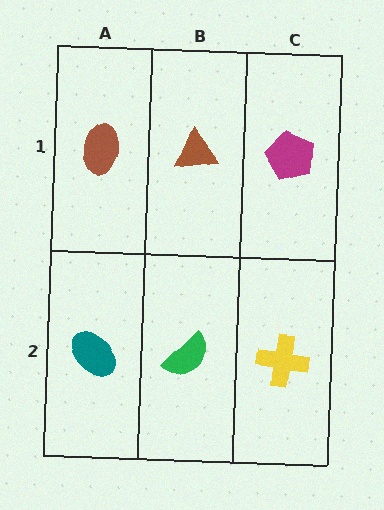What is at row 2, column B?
A green semicircle.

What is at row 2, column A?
A teal ellipse.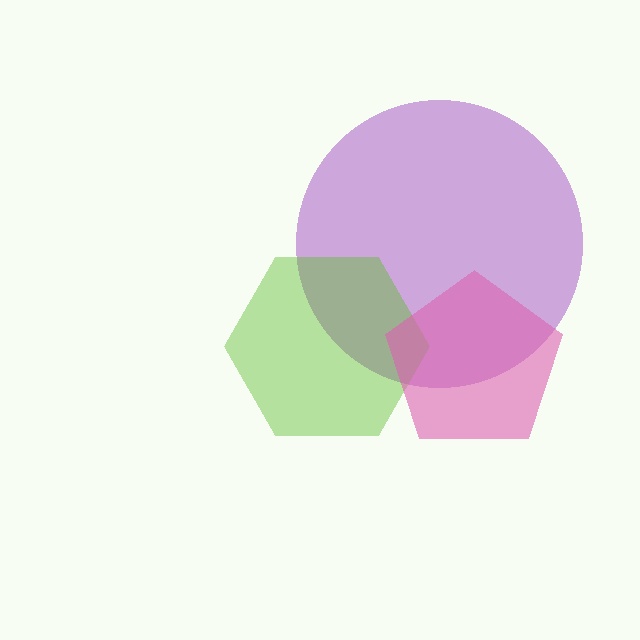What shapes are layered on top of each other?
The layered shapes are: a purple circle, a lime hexagon, a pink pentagon.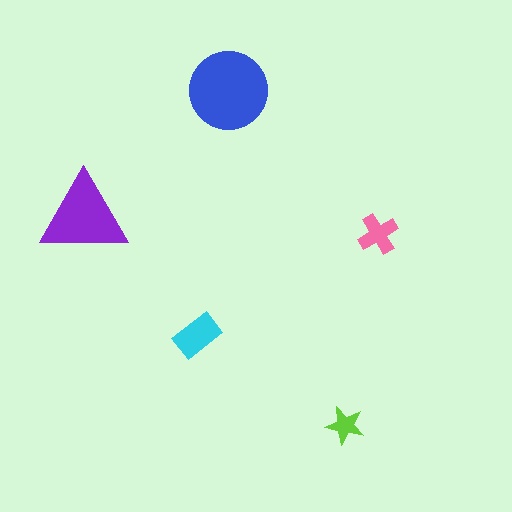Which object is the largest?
The blue circle.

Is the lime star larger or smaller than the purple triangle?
Smaller.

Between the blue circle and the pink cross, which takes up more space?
The blue circle.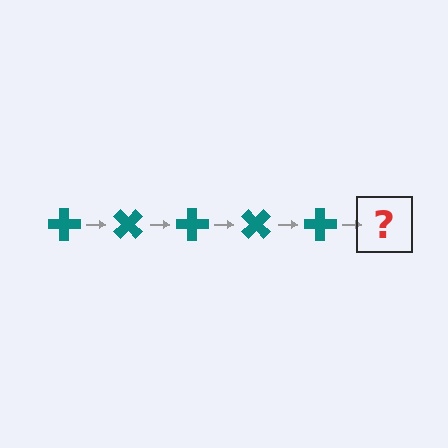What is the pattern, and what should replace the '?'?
The pattern is that the cross rotates 45 degrees each step. The '?' should be a teal cross rotated 225 degrees.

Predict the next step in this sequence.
The next step is a teal cross rotated 225 degrees.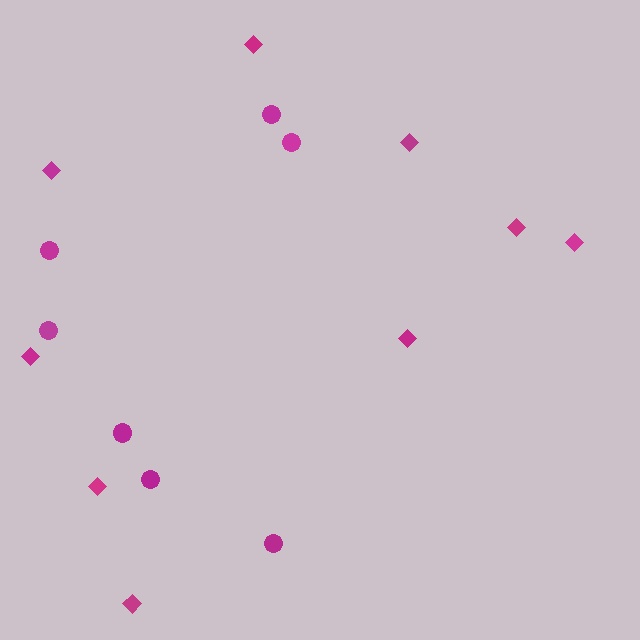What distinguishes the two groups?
There are 2 groups: one group of diamonds (9) and one group of circles (7).